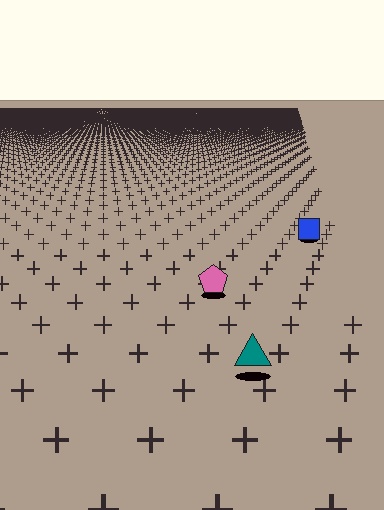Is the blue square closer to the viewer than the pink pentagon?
No. The pink pentagon is closer — you can tell from the texture gradient: the ground texture is coarser near it.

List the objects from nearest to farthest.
From nearest to farthest: the teal triangle, the pink pentagon, the blue square.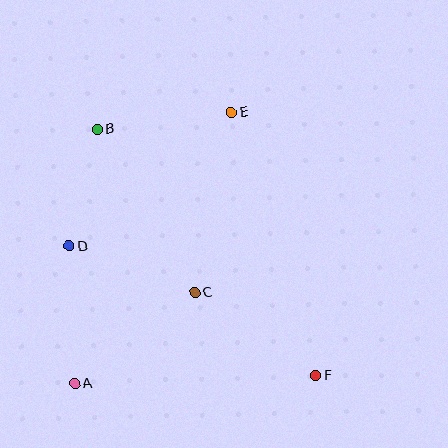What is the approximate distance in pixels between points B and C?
The distance between B and C is approximately 190 pixels.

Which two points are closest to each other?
Points B and D are closest to each other.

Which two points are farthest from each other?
Points B and F are farthest from each other.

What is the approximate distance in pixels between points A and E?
The distance between A and E is approximately 313 pixels.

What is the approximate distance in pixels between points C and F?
The distance between C and F is approximately 147 pixels.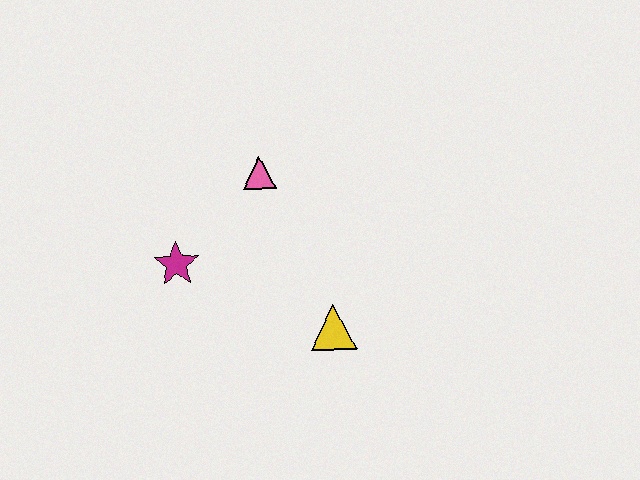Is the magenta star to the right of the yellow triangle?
No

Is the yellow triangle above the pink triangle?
No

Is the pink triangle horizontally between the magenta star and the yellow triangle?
Yes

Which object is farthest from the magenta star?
The yellow triangle is farthest from the magenta star.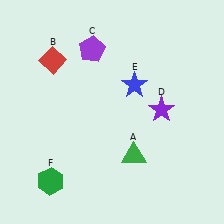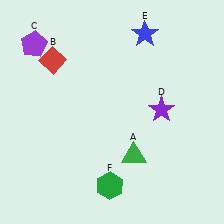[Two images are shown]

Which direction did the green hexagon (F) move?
The green hexagon (F) moved right.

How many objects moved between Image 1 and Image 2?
3 objects moved between the two images.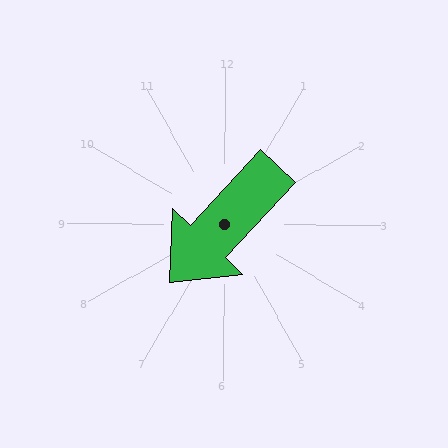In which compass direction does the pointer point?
Southwest.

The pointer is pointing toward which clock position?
Roughly 7 o'clock.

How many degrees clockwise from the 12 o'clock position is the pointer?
Approximately 223 degrees.